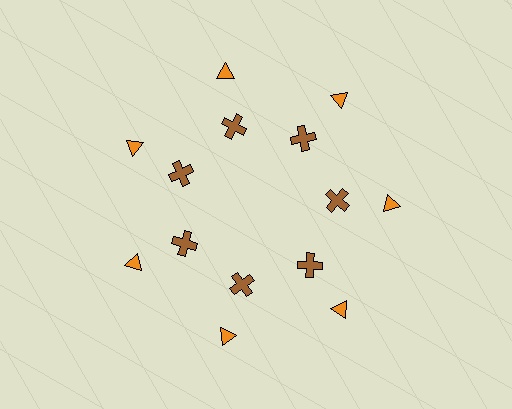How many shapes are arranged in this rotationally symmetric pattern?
There are 14 shapes, arranged in 7 groups of 2.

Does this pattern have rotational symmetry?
Yes, this pattern has 7-fold rotational symmetry. It looks the same after rotating 51 degrees around the center.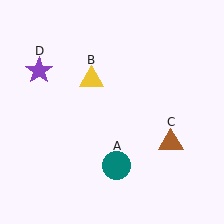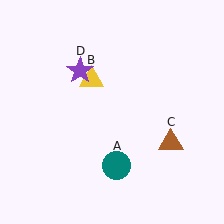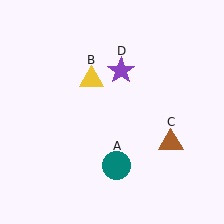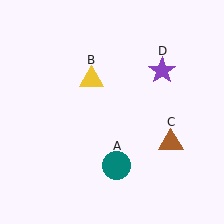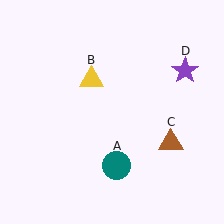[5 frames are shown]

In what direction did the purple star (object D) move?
The purple star (object D) moved right.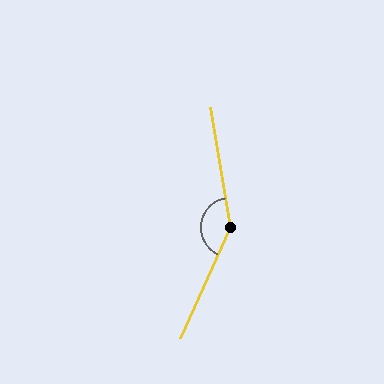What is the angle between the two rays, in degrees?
Approximately 147 degrees.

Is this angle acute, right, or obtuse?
It is obtuse.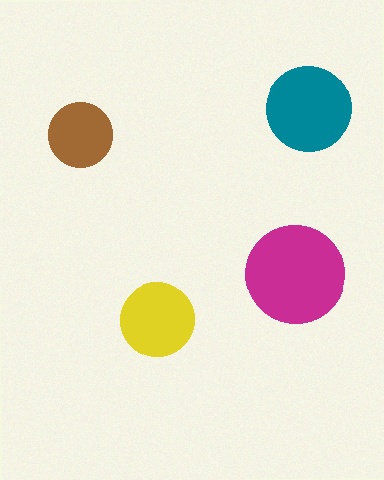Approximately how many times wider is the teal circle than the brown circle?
About 1.5 times wider.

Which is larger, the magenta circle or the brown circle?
The magenta one.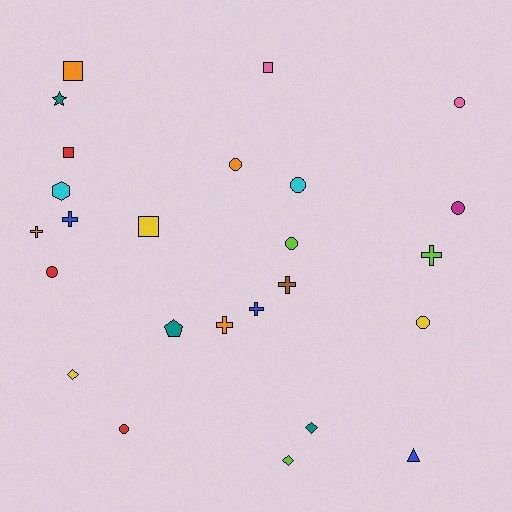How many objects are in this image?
There are 25 objects.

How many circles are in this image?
There are 8 circles.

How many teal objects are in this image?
There are 3 teal objects.